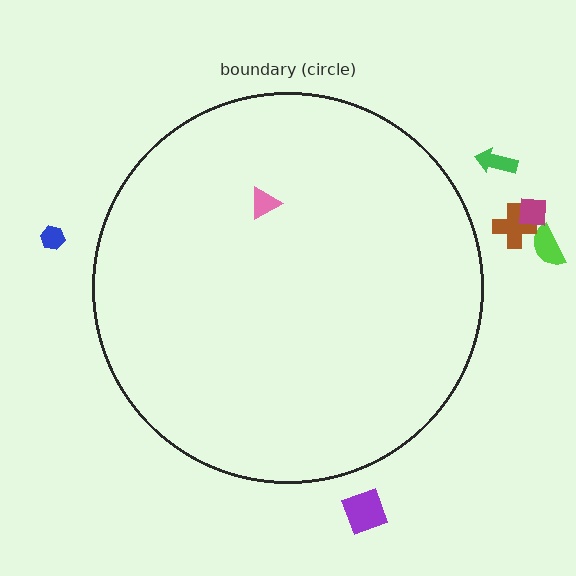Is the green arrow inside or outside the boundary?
Outside.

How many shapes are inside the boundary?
1 inside, 6 outside.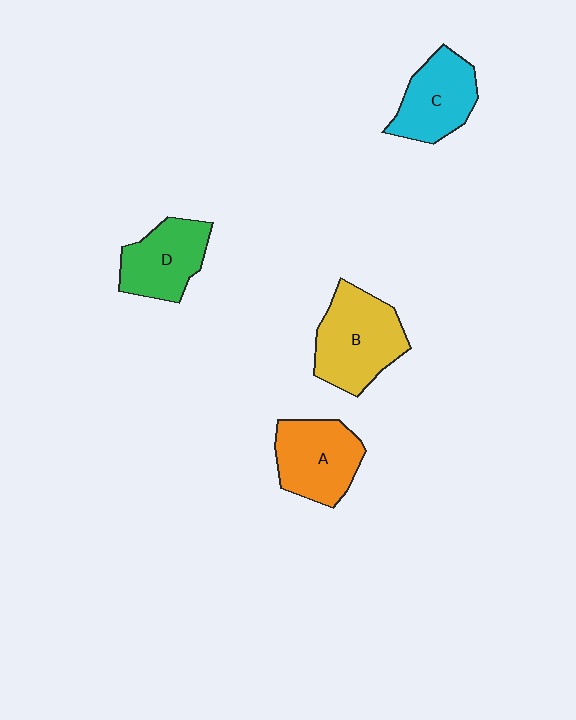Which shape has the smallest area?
Shape D (green).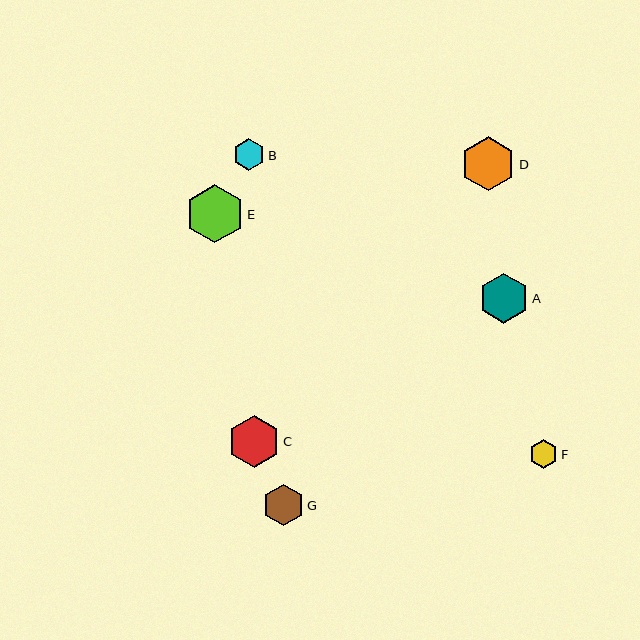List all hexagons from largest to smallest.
From largest to smallest: E, D, C, A, G, B, F.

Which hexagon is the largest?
Hexagon E is the largest with a size of approximately 58 pixels.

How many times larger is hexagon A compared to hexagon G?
Hexagon A is approximately 1.2 times the size of hexagon G.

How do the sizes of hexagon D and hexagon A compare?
Hexagon D and hexagon A are approximately the same size.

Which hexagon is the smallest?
Hexagon F is the smallest with a size of approximately 28 pixels.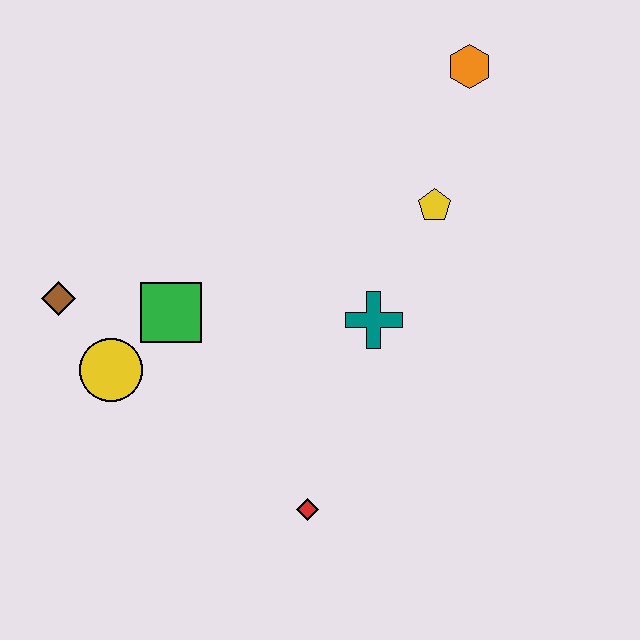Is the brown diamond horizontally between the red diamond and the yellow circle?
No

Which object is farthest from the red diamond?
The orange hexagon is farthest from the red diamond.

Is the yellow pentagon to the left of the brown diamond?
No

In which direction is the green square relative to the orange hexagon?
The green square is to the left of the orange hexagon.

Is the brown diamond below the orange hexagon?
Yes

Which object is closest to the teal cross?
The yellow pentagon is closest to the teal cross.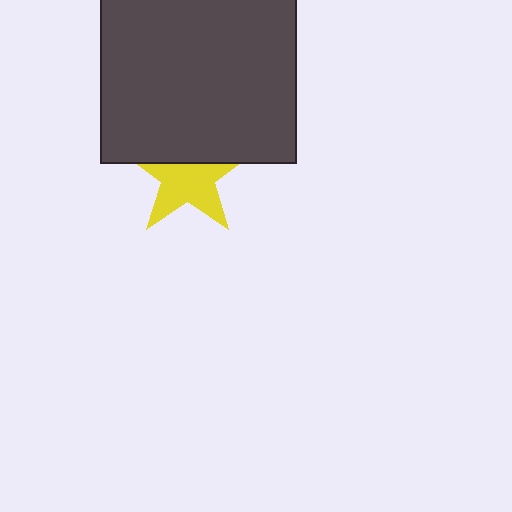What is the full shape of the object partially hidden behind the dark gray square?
The partially hidden object is a yellow star.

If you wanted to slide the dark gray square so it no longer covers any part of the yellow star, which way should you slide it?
Slide it up — that is the most direct way to separate the two shapes.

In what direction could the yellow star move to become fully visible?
The yellow star could move down. That would shift it out from behind the dark gray square entirely.